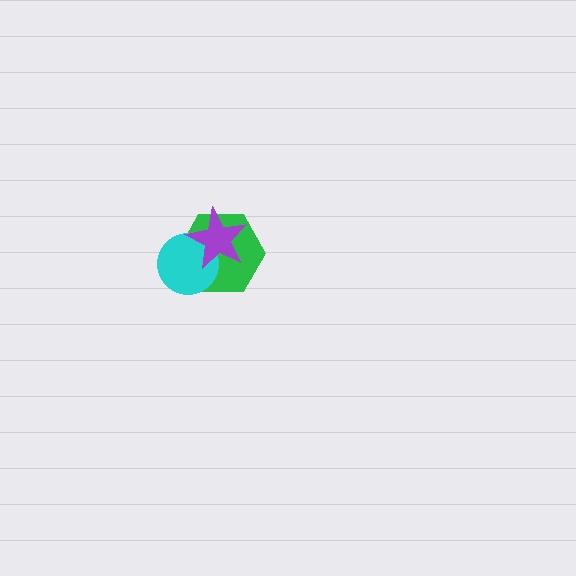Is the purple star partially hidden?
No, no other shape covers it.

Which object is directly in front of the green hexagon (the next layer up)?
The cyan circle is directly in front of the green hexagon.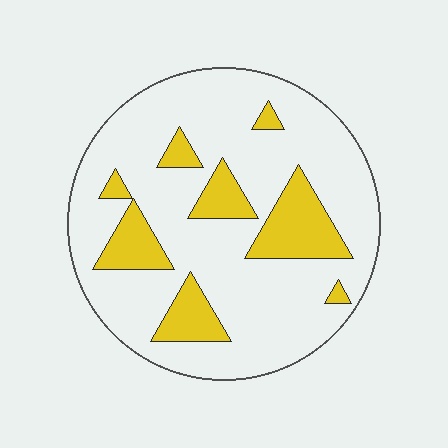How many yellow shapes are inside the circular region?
8.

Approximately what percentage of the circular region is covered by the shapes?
Approximately 20%.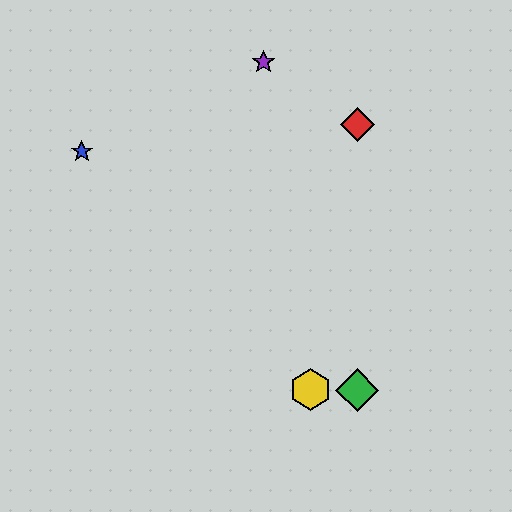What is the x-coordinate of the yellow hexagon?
The yellow hexagon is at x≈310.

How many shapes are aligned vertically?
2 shapes (the red diamond, the green diamond) are aligned vertically.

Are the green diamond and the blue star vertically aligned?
No, the green diamond is at x≈357 and the blue star is at x≈82.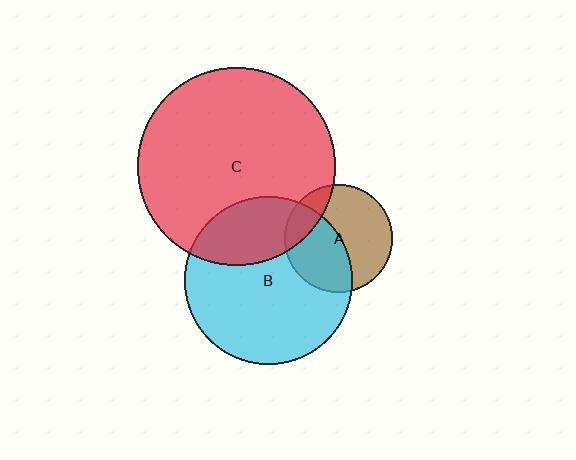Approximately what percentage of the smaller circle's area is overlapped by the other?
Approximately 30%.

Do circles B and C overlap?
Yes.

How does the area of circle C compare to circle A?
Approximately 3.4 times.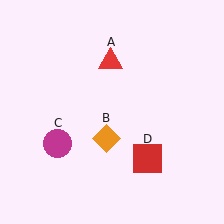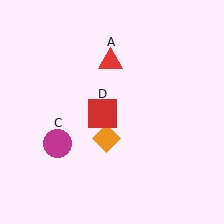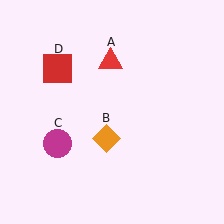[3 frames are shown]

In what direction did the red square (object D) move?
The red square (object D) moved up and to the left.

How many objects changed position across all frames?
1 object changed position: red square (object D).